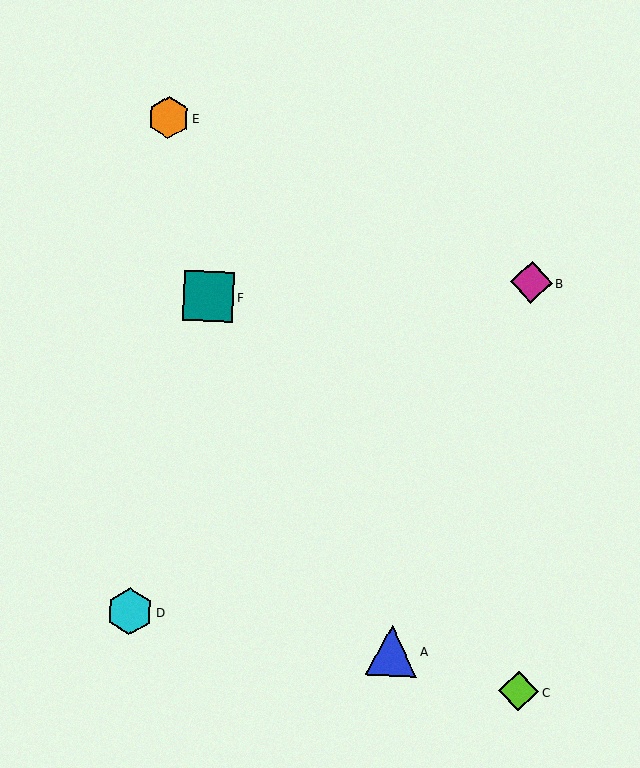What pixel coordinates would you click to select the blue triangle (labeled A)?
Click at (392, 650) to select the blue triangle A.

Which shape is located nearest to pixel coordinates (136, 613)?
The cyan hexagon (labeled D) at (130, 612) is nearest to that location.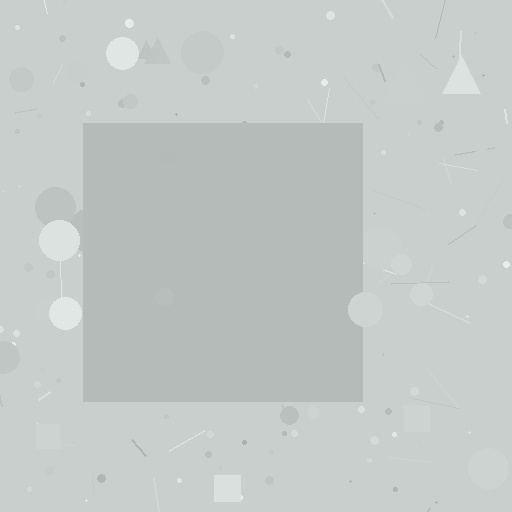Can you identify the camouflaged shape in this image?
The camouflaged shape is a square.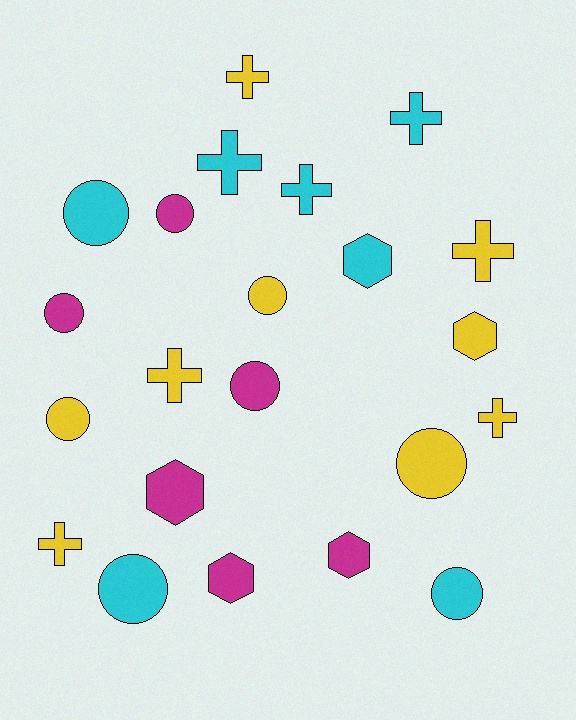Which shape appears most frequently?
Circle, with 9 objects.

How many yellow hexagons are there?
There is 1 yellow hexagon.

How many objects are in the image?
There are 22 objects.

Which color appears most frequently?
Yellow, with 9 objects.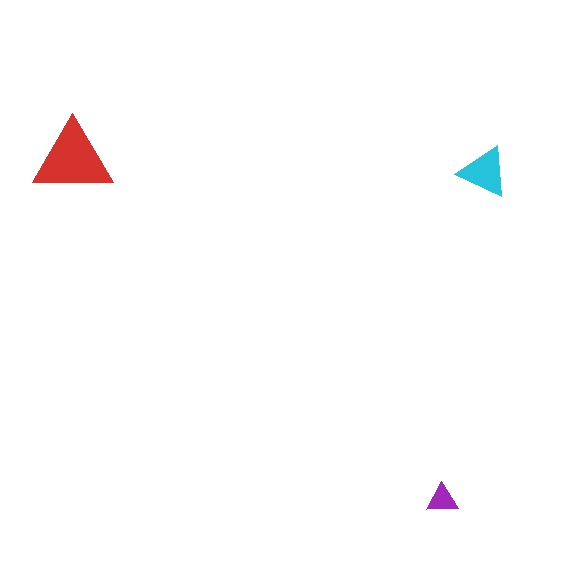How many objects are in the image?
There are 3 objects in the image.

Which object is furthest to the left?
The red triangle is leftmost.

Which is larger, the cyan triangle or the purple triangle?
The cyan one.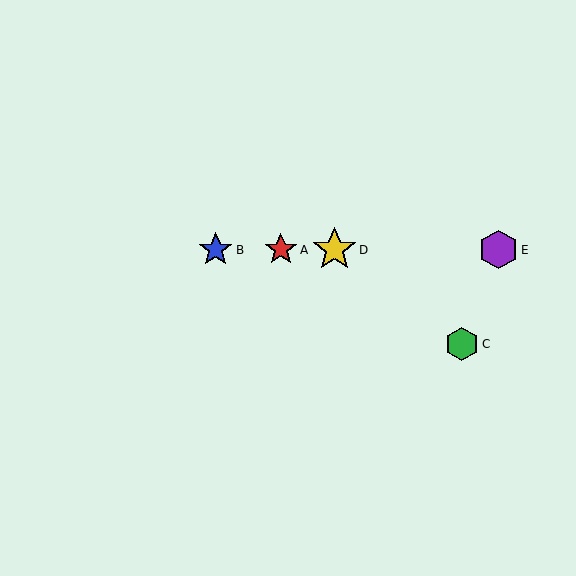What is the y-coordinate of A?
Object A is at y≈250.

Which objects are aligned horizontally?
Objects A, B, D, E are aligned horizontally.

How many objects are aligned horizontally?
4 objects (A, B, D, E) are aligned horizontally.